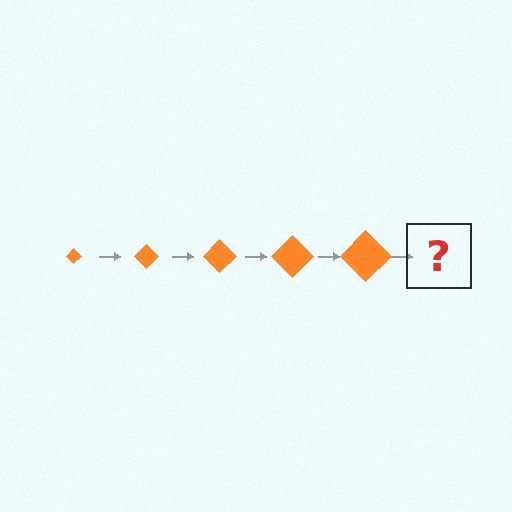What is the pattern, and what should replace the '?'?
The pattern is that the diamond gets progressively larger each step. The '?' should be an orange diamond, larger than the previous one.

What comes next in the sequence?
The next element should be an orange diamond, larger than the previous one.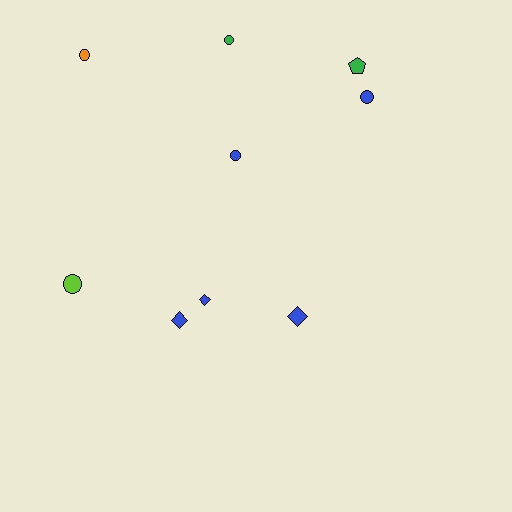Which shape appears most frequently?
Circle, with 5 objects.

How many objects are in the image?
There are 9 objects.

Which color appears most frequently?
Blue, with 5 objects.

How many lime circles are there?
There is 1 lime circle.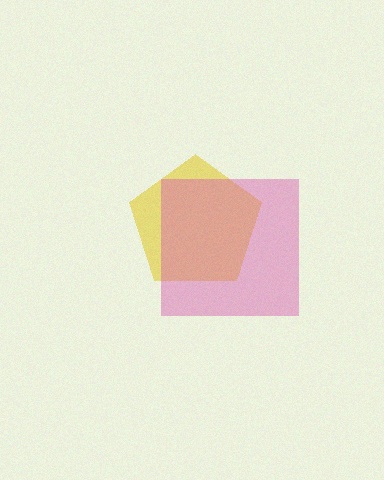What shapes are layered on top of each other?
The layered shapes are: a yellow pentagon, a pink square.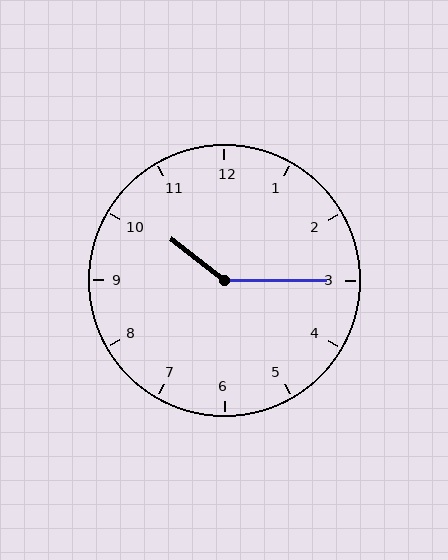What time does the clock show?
10:15.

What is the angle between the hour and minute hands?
Approximately 142 degrees.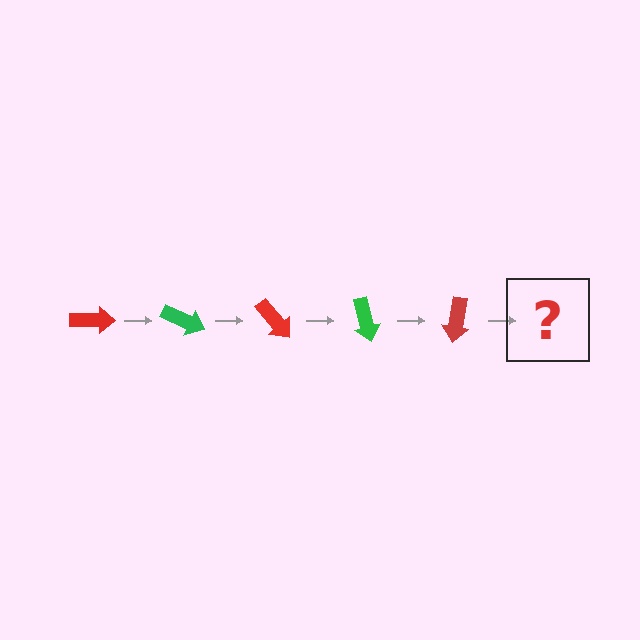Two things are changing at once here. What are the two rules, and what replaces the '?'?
The two rules are that it rotates 25 degrees each step and the color cycles through red and green. The '?' should be a green arrow, rotated 125 degrees from the start.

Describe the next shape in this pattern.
It should be a green arrow, rotated 125 degrees from the start.